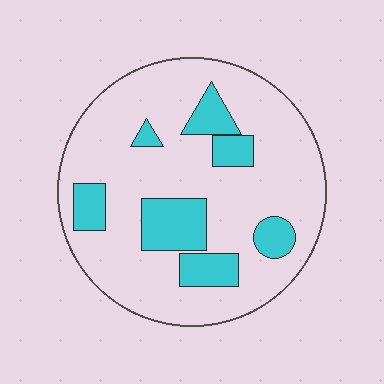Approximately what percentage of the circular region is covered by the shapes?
Approximately 20%.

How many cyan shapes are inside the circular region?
7.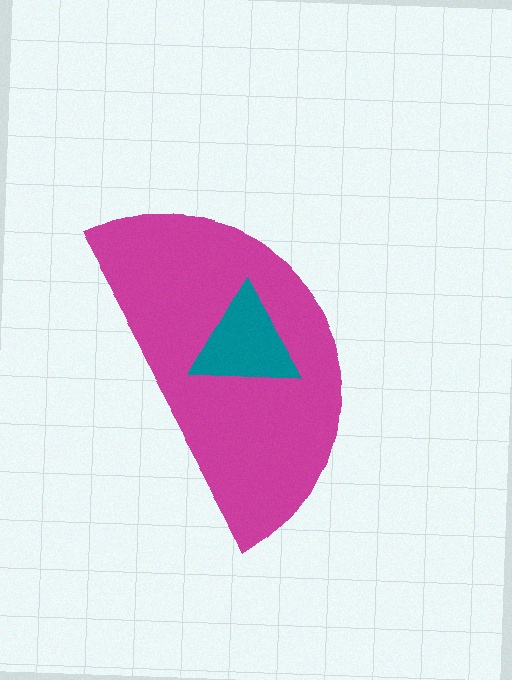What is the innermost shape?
The teal triangle.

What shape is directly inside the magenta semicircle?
The teal triangle.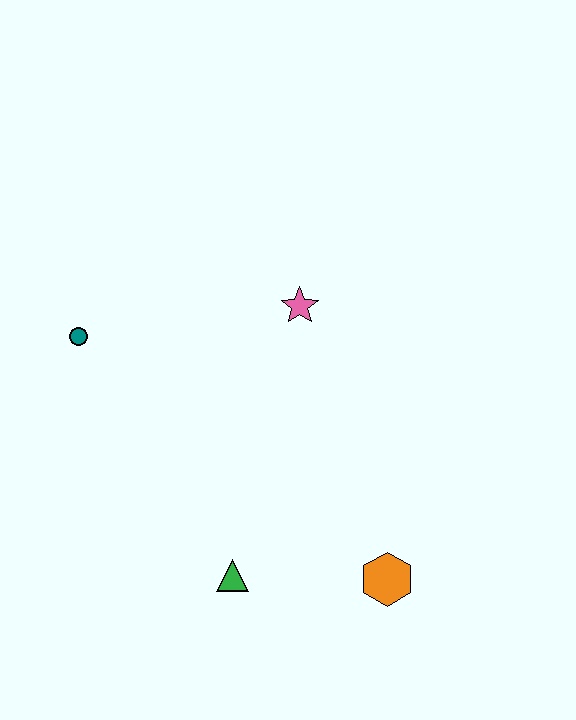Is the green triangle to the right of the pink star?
No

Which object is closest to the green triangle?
The orange hexagon is closest to the green triangle.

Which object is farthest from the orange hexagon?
The teal circle is farthest from the orange hexagon.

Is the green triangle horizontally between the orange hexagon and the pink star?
No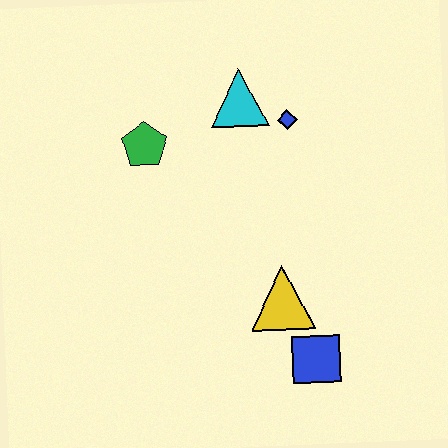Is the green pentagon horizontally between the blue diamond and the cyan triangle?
No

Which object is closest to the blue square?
The yellow triangle is closest to the blue square.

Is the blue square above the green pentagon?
No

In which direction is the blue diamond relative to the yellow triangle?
The blue diamond is above the yellow triangle.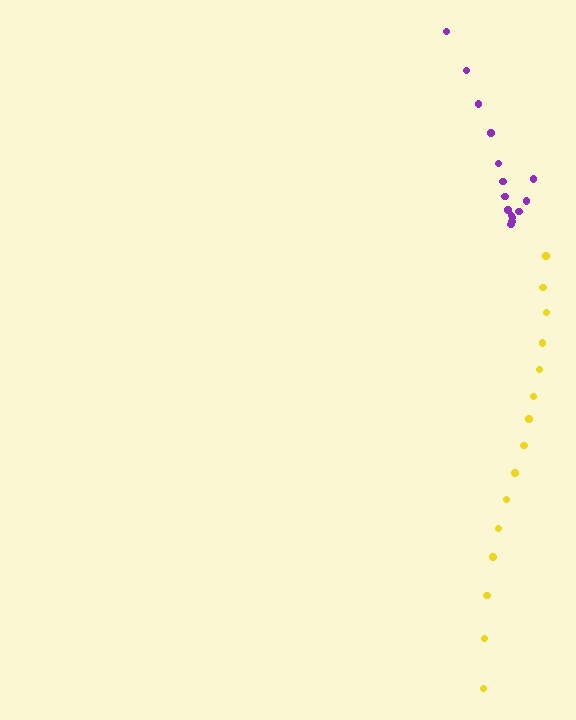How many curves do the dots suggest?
There are 2 distinct paths.